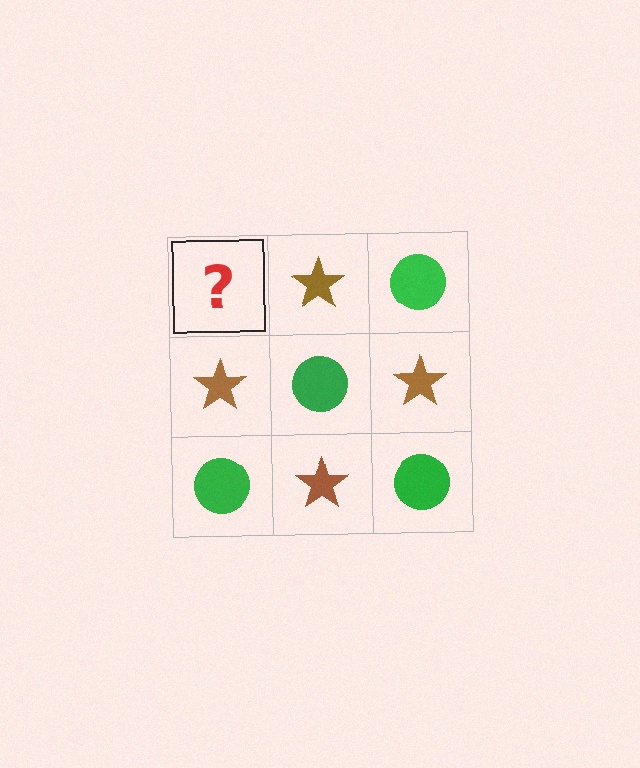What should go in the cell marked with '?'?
The missing cell should contain a green circle.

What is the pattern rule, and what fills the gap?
The rule is that it alternates green circle and brown star in a checkerboard pattern. The gap should be filled with a green circle.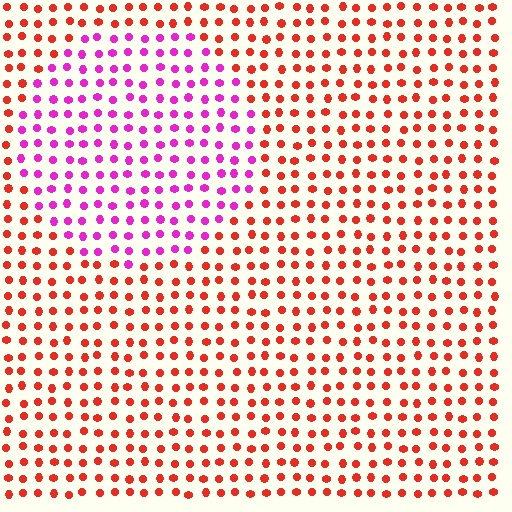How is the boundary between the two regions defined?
The boundary is defined purely by a slight shift in hue (about 55 degrees). Spacing, size, and orientation are identical on both sides.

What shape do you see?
I see a circle.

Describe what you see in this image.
The image is filled with small red elements in a uniform arrangement. A circle-shaped region is visible where the elements are tinted to a slightly different hue, forming a subtle color boundary.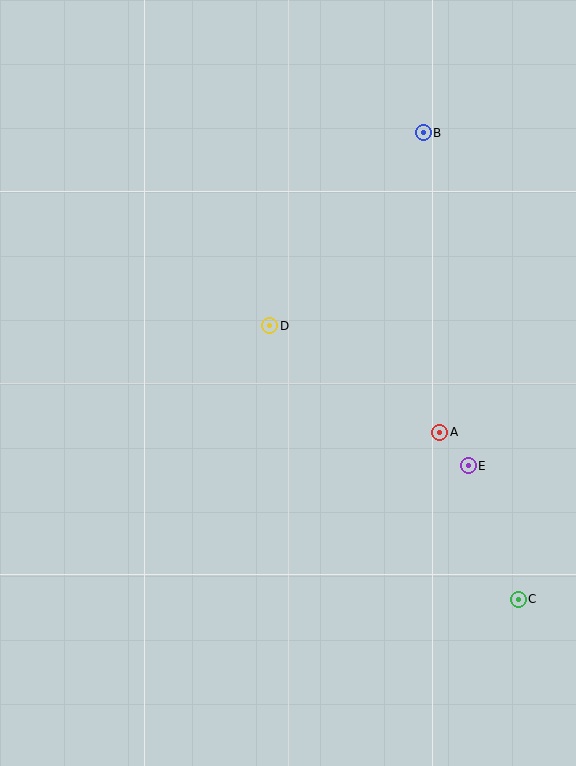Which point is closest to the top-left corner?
Point D is closest to the top-left corner.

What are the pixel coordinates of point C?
Point C is at (518, 599).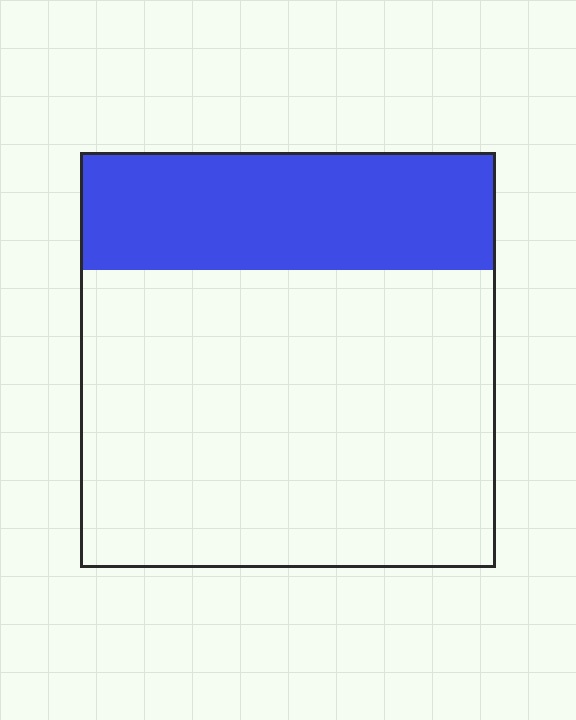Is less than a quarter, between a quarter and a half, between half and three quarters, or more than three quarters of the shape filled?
Between a quarter and a half.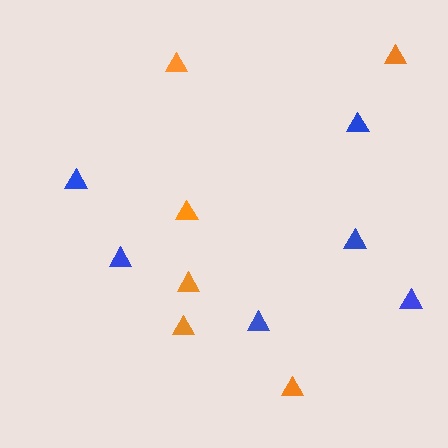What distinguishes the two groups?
There are 2 groups: one group of orange triangles (6) and one group of blue triangles (6).